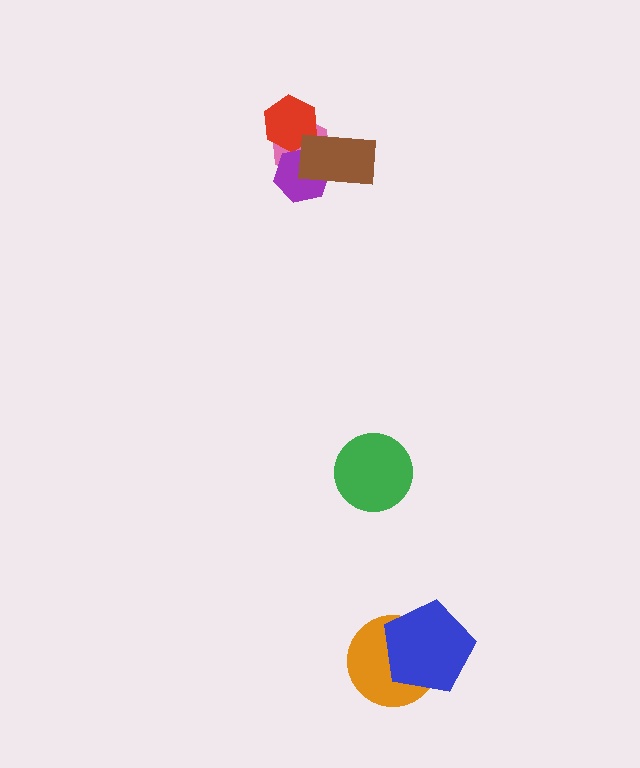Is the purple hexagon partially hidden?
Yes, it is partially covered by another shape.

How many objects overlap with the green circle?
0 objects overlap with the green circle.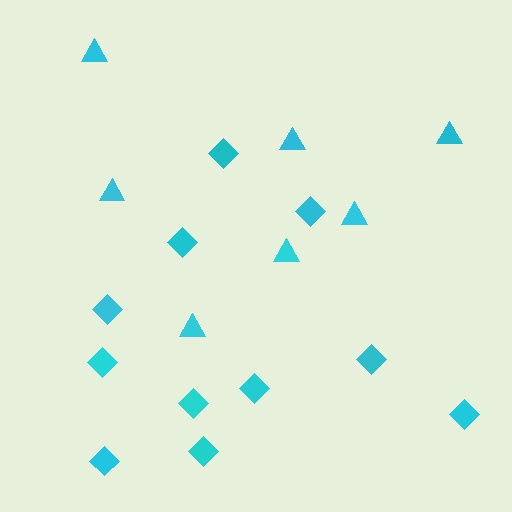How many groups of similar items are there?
There are 2 groups: one group of diamonds (11) and one group of triangles (7).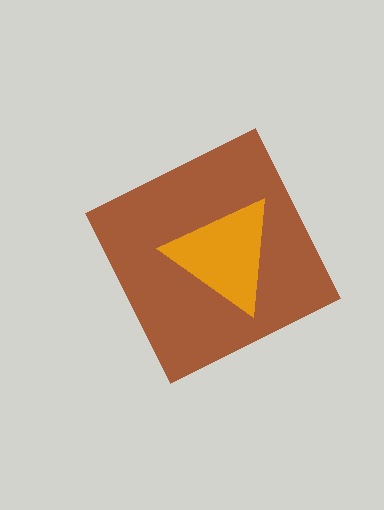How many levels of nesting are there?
2.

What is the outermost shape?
The brown diamond.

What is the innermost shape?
The orange triangle.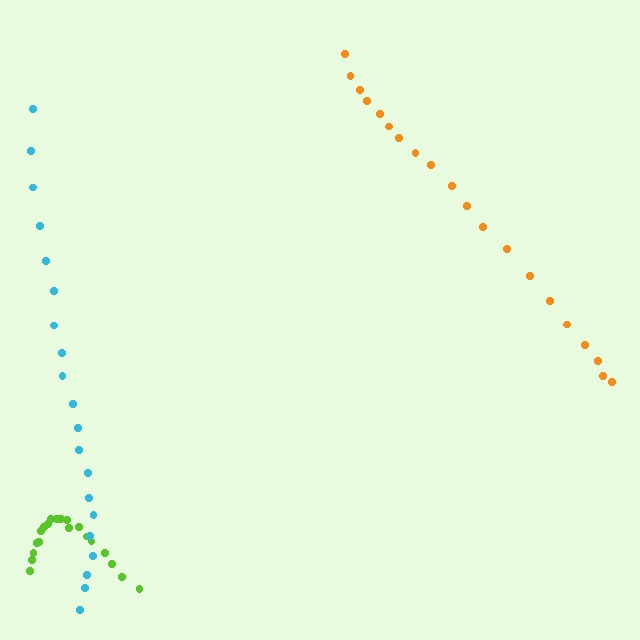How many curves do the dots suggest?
There are 3 distinct paths.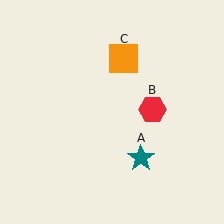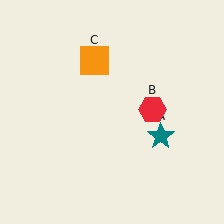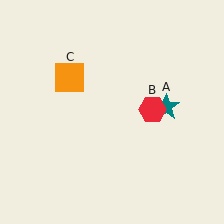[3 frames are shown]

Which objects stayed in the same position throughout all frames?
Red hexagon (object B) remained stationary.